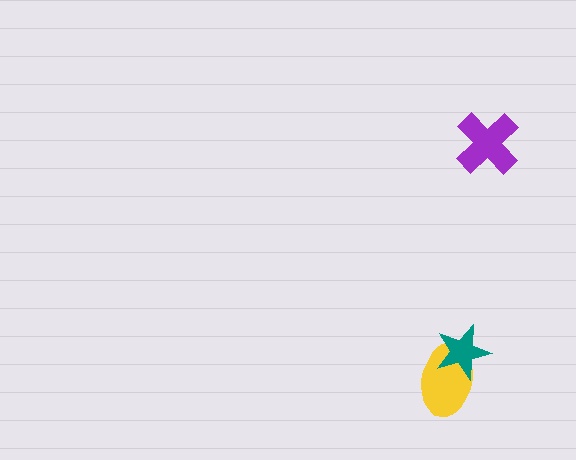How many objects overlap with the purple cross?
0 objects overlap with the purple cross.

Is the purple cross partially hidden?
No, no other shape covers it.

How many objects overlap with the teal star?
1 object overlaps with the teal star.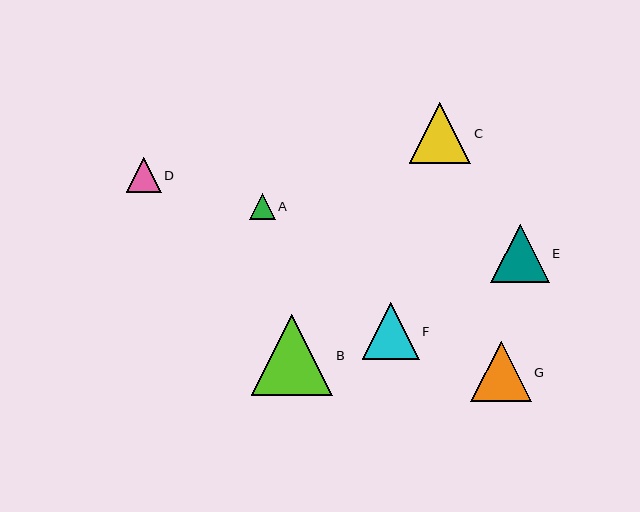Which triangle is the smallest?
Triangle A is the smallest with a size of approximately 26 pixels.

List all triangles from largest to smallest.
From largest to smallest: B, C, G, E, F, D, A.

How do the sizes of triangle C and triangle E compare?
Triangle C and triangle E are approximately the same size.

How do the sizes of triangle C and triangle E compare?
Triangle C and triangle E are approximately the same size.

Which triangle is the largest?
Triangle B is the largest with a size of approximately 81 pixels.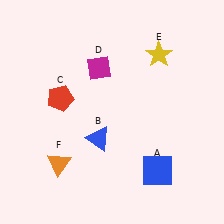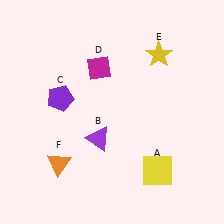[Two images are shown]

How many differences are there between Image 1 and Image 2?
There are 3 differences between the two images.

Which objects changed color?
A changed from blue to yellow. B changed from blue to purple. C changed from red to purple.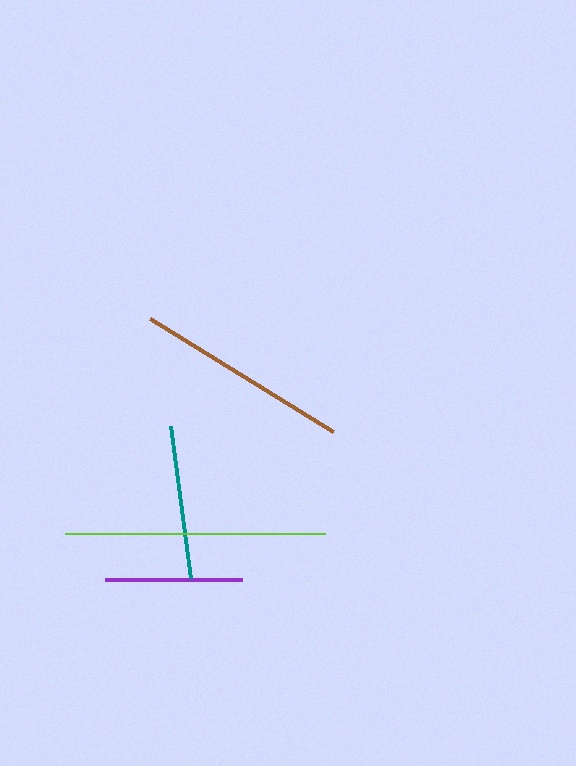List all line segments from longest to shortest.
From longest to shortest: lime, brown, teal, purple.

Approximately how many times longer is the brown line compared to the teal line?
The brown line is approximately 1.4 times the length of the teal line.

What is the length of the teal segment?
The teal segment is approximately 153 pixels long.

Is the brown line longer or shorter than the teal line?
The brown line is longer than the teal line.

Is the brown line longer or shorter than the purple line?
The brown line is longer than the purple line.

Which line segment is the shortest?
The purple line is the shortest at approximately 137 pixels.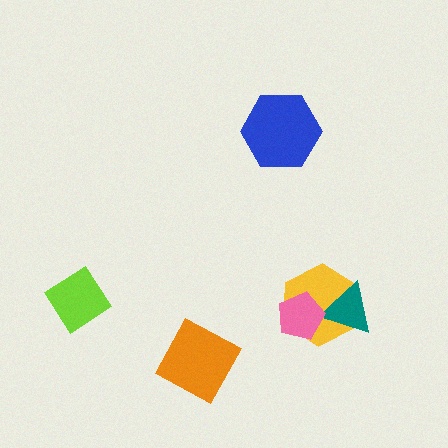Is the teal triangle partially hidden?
Yes, it is partially covered by another shape.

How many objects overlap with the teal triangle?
2 objects overlap with the teal triangle.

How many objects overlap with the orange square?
0 objects overlap with the orange square.